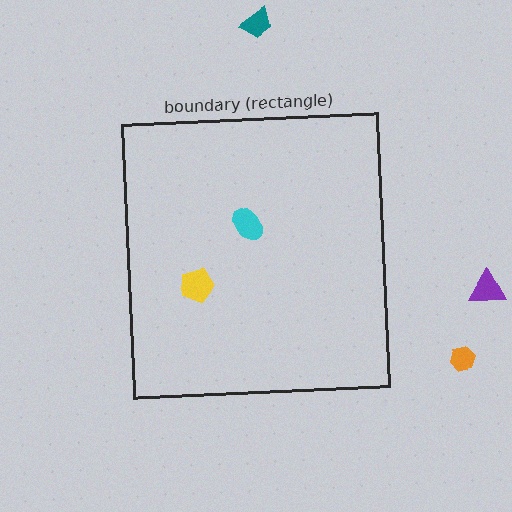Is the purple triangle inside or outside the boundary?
Outside.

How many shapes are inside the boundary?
2 inside, 3 outside.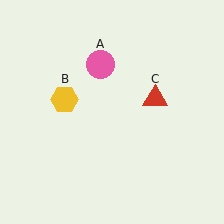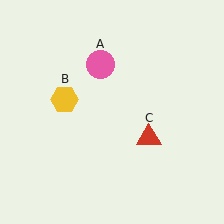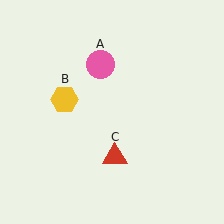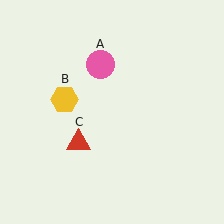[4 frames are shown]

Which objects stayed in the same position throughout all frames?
Pink circle (object A) and yellow hexagon (object B) remained stationary.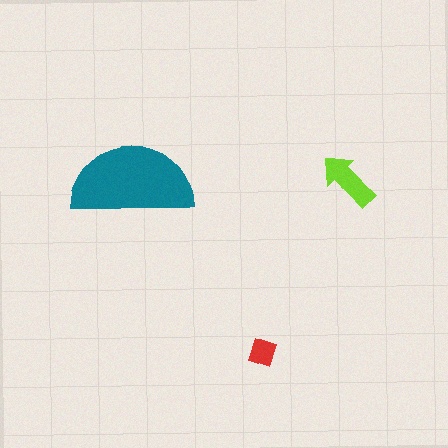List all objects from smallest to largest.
The red diamond, the lime arrow, the teal semicircle.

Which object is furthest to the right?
The lime arrow is rightmost.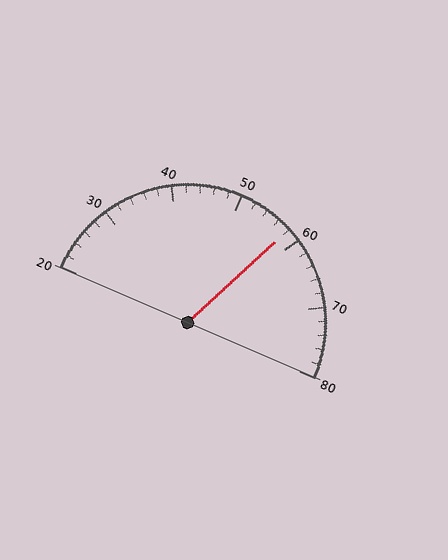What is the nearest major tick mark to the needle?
The nearest major tick mark is 60.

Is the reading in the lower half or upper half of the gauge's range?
The reading is in the upper half of the range (20 to 80).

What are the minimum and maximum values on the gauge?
The gauge ranges from 20 to 80.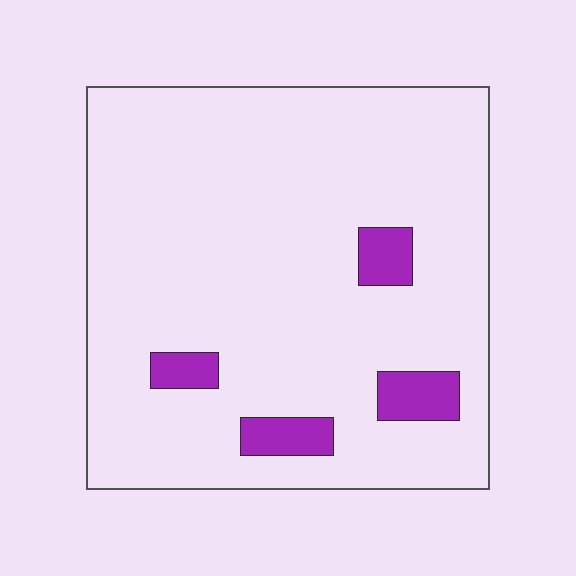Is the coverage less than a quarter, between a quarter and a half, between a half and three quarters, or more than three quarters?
Less than a quarter.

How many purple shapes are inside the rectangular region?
4.